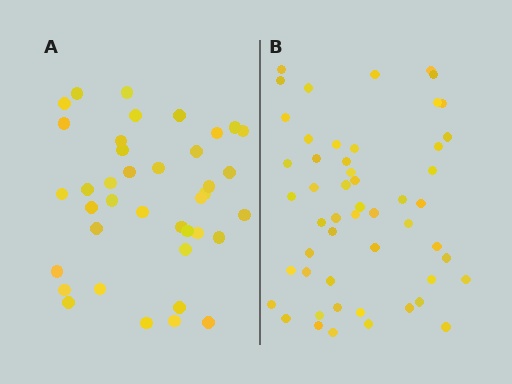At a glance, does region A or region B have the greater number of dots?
Region B (the right region) has more dots.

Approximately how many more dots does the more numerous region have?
Region B has approximately 15 more dots than region A.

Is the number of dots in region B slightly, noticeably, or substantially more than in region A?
Region B has noticeably more, but not dramatically so. The ratio is roughly 1.3 to 1.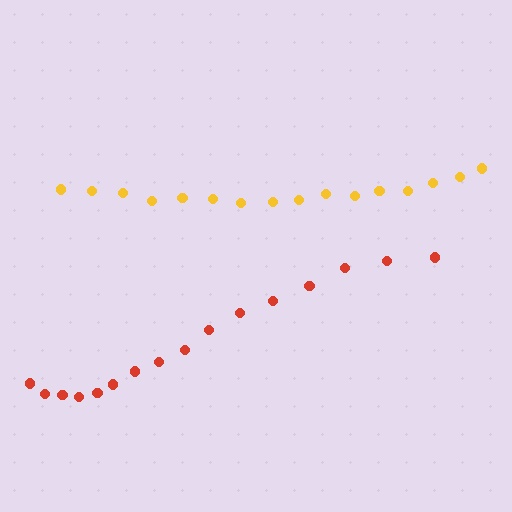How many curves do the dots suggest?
There are 2 distinct paths.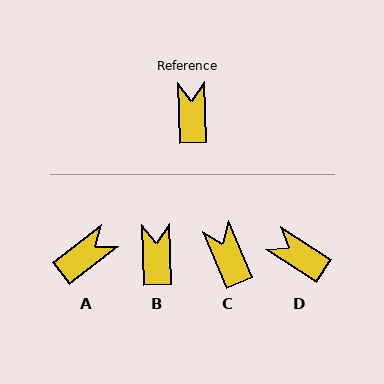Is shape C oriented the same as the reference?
No, it is off by about 21 degrees.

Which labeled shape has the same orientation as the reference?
B.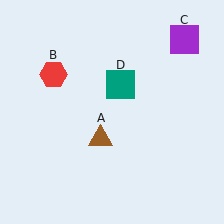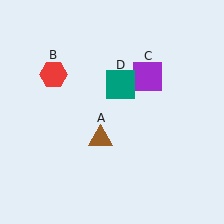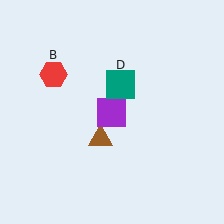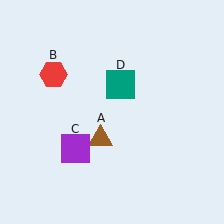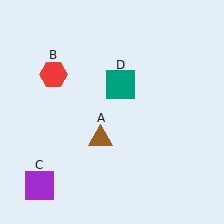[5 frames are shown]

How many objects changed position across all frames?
1 object changed position: purple square (object C).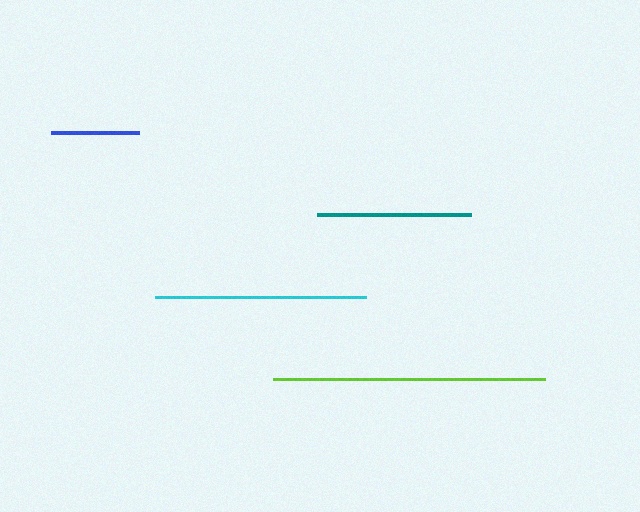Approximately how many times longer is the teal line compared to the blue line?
The teal line is approximately 1.7 times the length of the blue line.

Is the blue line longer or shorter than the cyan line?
The cyan line is longer than the blue line.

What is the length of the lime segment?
The lime segment is approximately 272 pixels long.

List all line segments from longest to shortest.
From longest to shortest: lime, cyan, teal, blue.